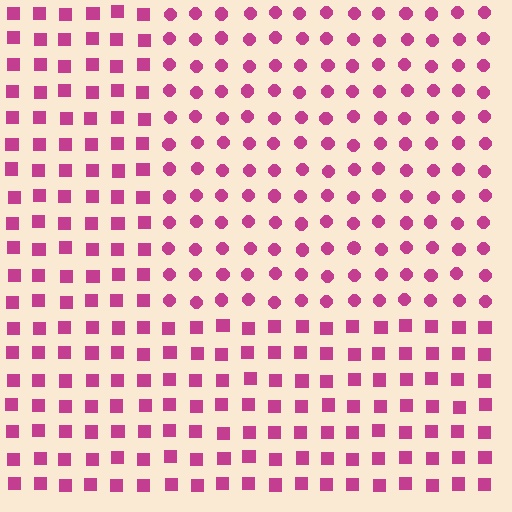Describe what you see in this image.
The image is filled with small magenta elements arranged in a uniform grid. A rectangle-shaped region contains circles, while the surrounding area contains squares. The boundary is defined purely by the change in element shape.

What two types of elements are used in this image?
The image uses circles inside the rectangle region and squares outside it.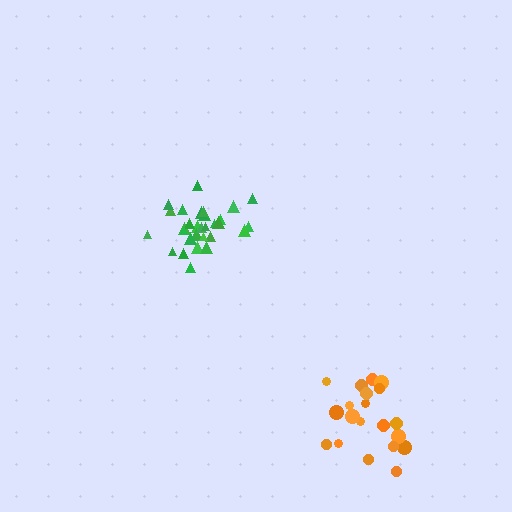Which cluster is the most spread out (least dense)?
Orange.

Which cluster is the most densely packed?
Green.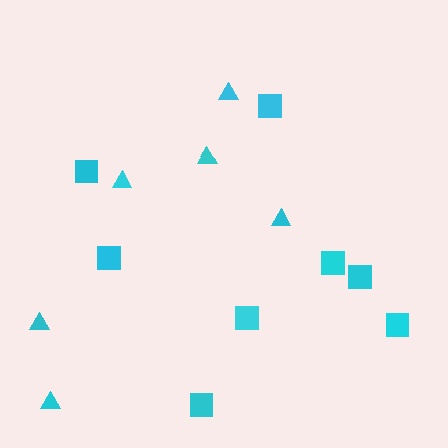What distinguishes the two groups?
There are 2 groups: one group of triangles (6) and one group of squares (8).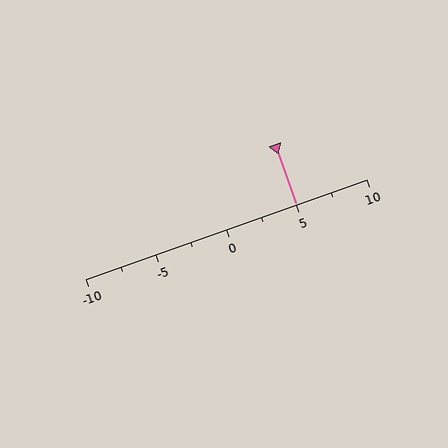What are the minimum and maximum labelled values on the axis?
The axis runs from -10 to 10.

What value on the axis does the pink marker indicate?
The marker indicates approximately 5.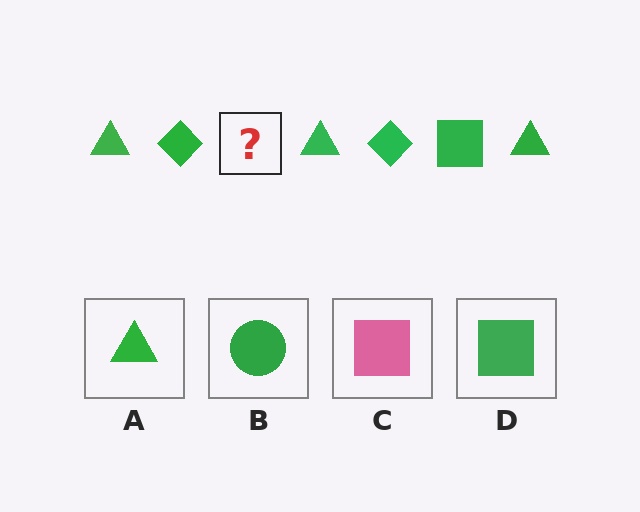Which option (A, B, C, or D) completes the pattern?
D.